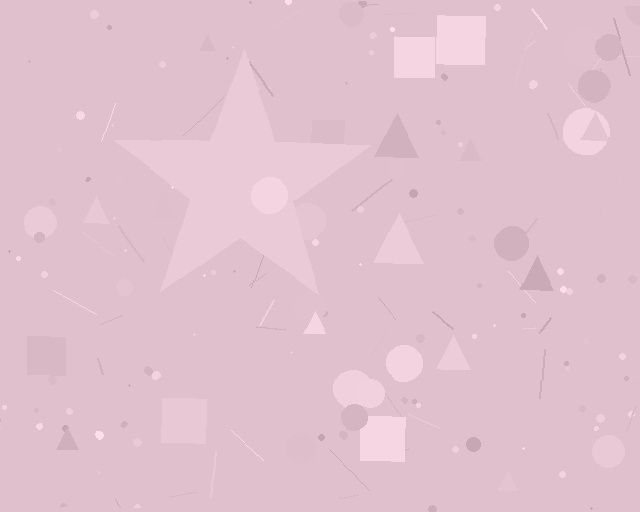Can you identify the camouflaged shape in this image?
The camouflaged shape is a star.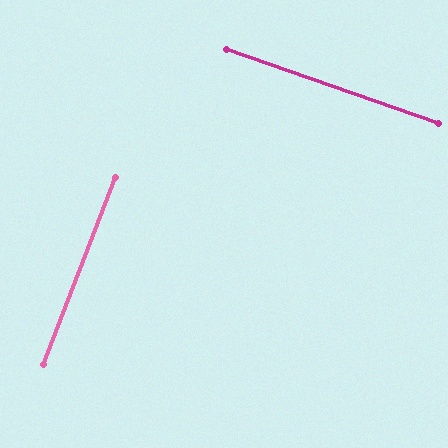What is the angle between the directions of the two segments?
Approximately 88 degrees.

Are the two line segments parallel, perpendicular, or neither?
Perpendicular — they meet at approximately 88°.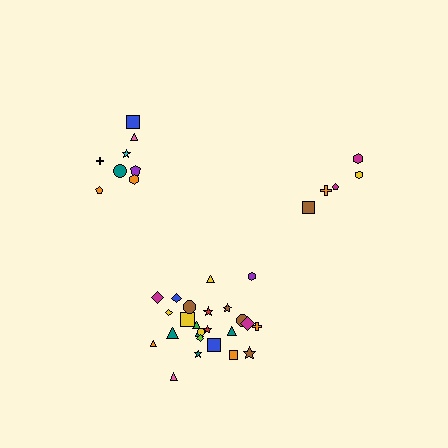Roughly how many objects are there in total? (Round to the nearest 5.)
Roughly 40 objects in total.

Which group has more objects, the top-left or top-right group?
The top-left group.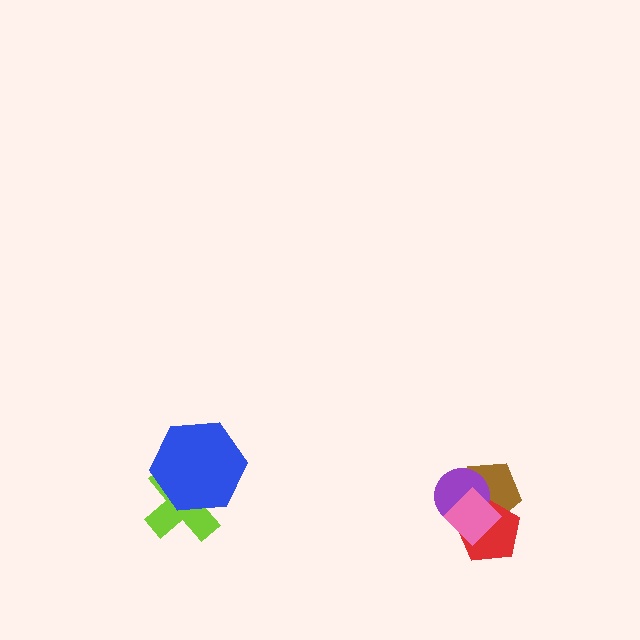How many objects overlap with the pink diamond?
3 objects overlap with the pink diamond.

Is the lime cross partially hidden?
Yes, it is partially covered by another shape.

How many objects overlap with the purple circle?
3 objects overlap with the purple circle.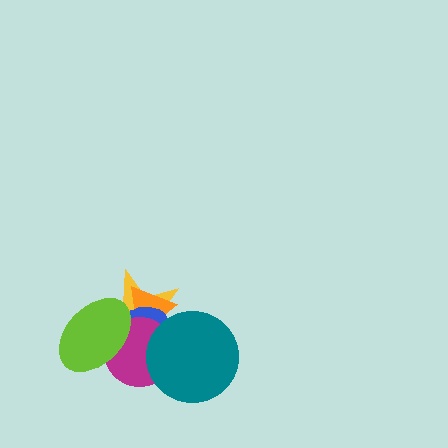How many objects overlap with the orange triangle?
5 objects overlap with the orange triangle.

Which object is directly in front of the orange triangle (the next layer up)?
The blue ellipse is directly in front of the orange triangle.